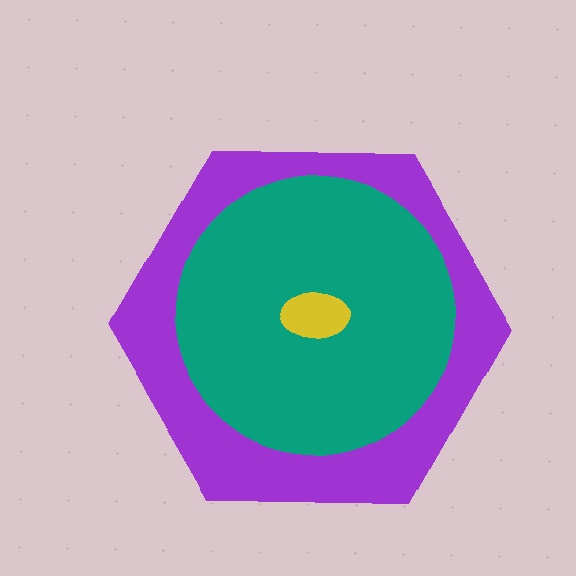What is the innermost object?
The yellow ellipse.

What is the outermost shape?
The purple hexagon.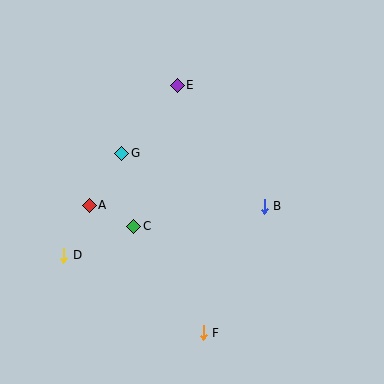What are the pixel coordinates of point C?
Point C is at (133, 226).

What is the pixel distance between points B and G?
The distance between B and G is 152 pixels.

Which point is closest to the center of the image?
Point C at (133, 226) is closest to the center.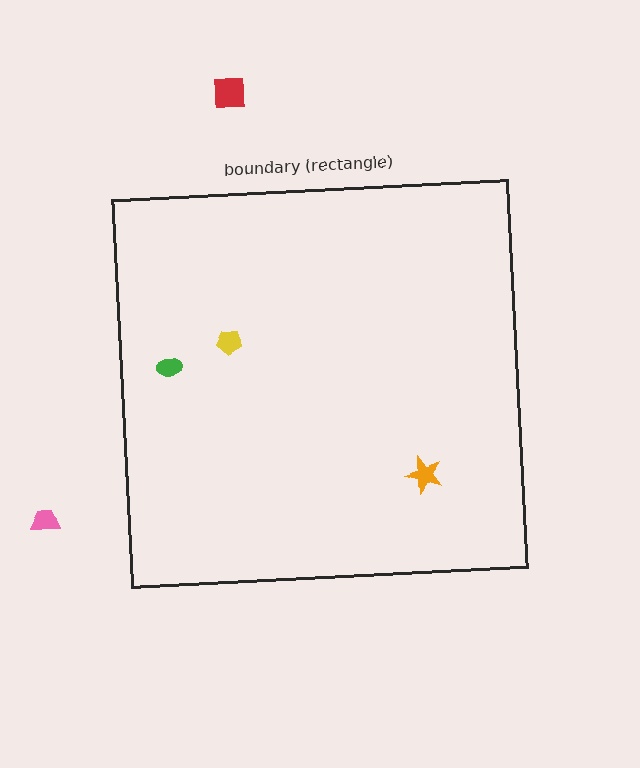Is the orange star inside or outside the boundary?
Inside.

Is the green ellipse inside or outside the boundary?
Inside.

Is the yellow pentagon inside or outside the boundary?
Inside.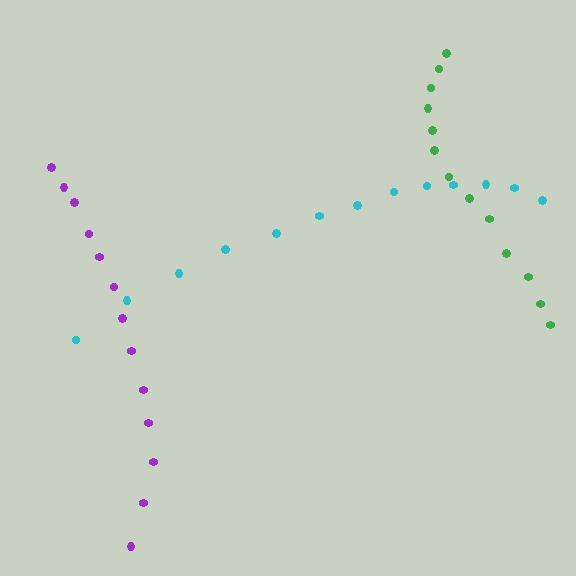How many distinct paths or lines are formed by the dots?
There are 3 distinct paths.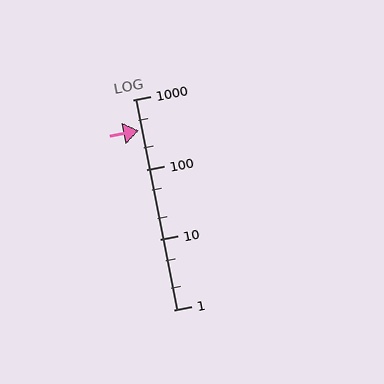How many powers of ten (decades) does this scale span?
The scale spans 3 decades, from 1 to 1000.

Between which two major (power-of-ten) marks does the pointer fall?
The pointer is between 100 and 1000.